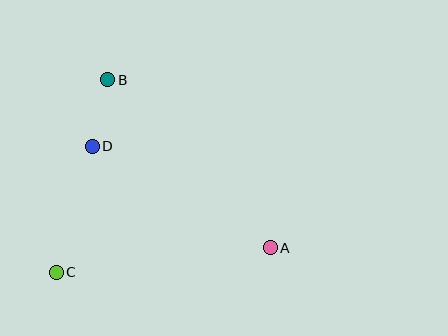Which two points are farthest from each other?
Points A and B are farthest from each other.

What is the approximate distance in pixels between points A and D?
The distance between A and D is approximately 205 pixels.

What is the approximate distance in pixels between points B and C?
The distance between B and C is approximately 199 pixels.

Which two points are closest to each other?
Points B and D are closest to each other.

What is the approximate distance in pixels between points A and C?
The distance between A and C is approximately 215 pixels.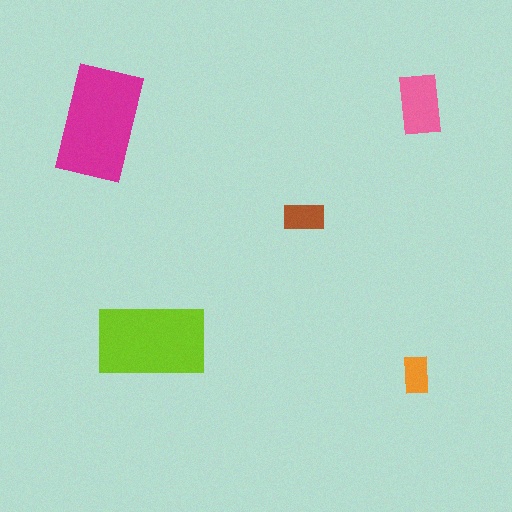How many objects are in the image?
There are 5 objects in the image.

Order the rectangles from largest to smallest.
the magenta one, the lime one, the pink one, the brown one, the orange one.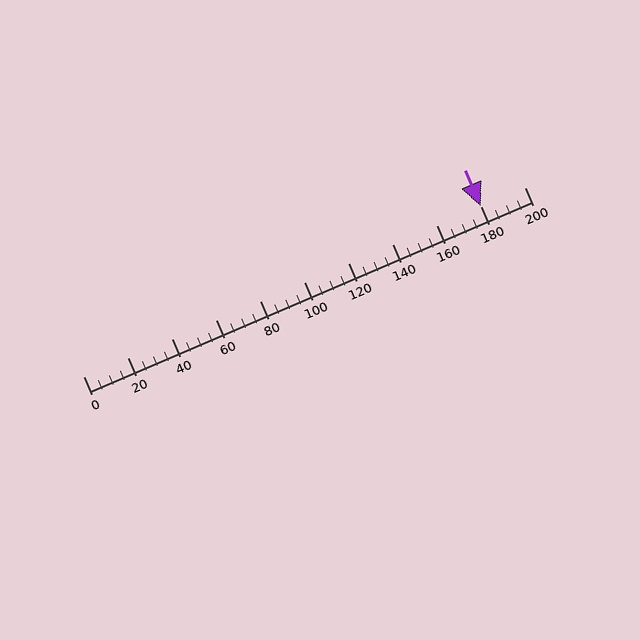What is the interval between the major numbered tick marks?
The major tick marks are spaced 20 units apart.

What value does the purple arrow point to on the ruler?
The purple arrow points to approximately 180.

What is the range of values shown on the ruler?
The ruler shows values from 0 to 200.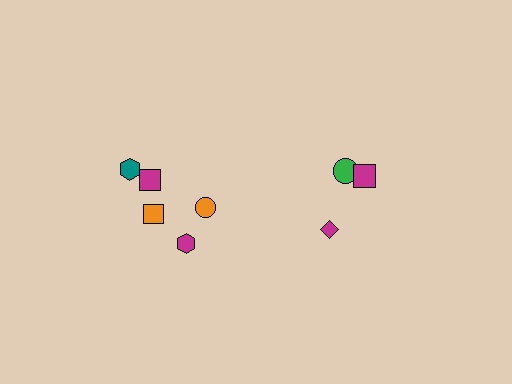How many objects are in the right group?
There are 3 objects.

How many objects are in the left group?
There are 5 objects.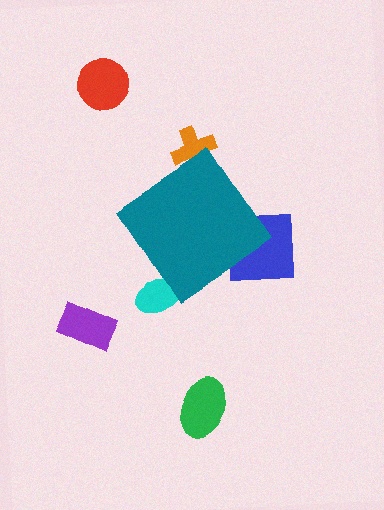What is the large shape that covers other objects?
A teal diamond.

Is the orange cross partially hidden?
Yes, the orange cross is partially hidden behind the teal diamond.